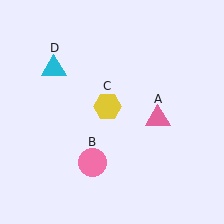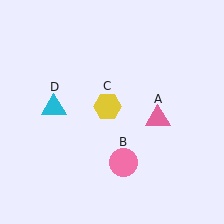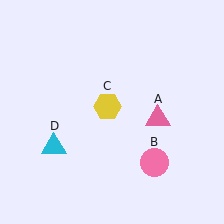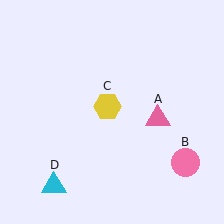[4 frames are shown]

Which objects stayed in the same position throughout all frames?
Pink triangle (object A) and yellow hexagon (object C) remained stationary.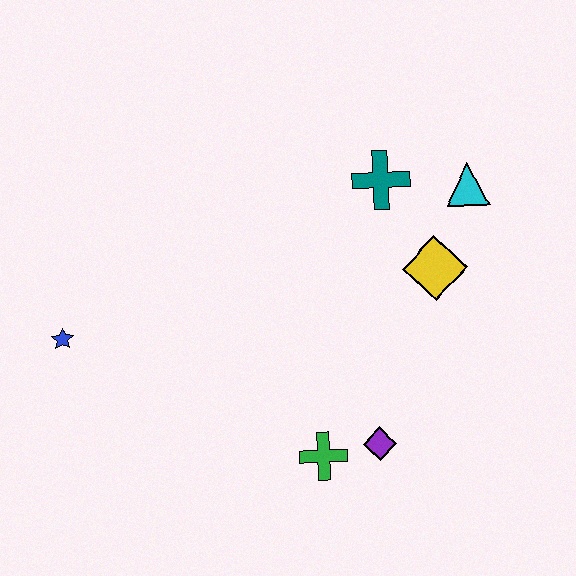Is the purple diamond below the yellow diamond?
Yes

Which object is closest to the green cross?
The purple diamond is closest to the green cross.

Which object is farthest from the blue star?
The cyan triangle is farthest from the blue star.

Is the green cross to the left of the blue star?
No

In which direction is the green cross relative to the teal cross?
The green cross is below the teal cross.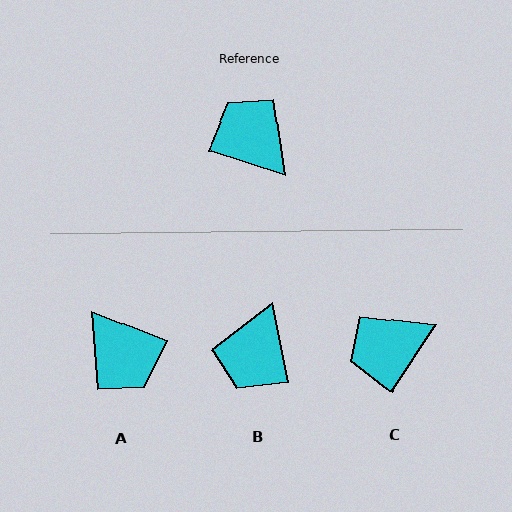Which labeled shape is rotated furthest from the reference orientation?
A, about 177 degrees away.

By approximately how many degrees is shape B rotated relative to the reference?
Approximately 119 degrees counter-clockwise.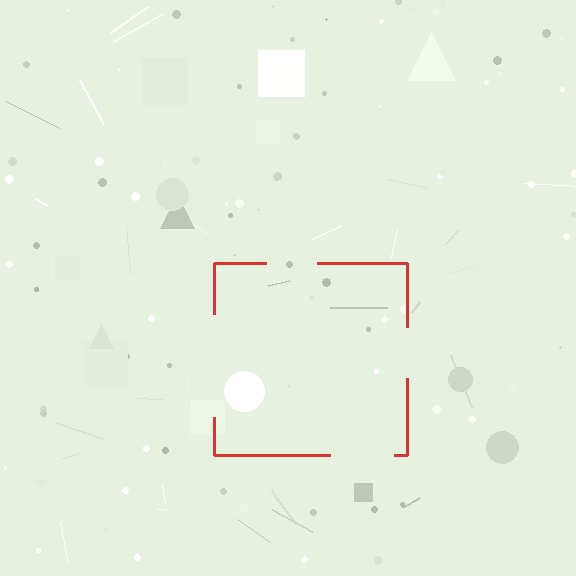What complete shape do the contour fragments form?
The contour fragments form a square.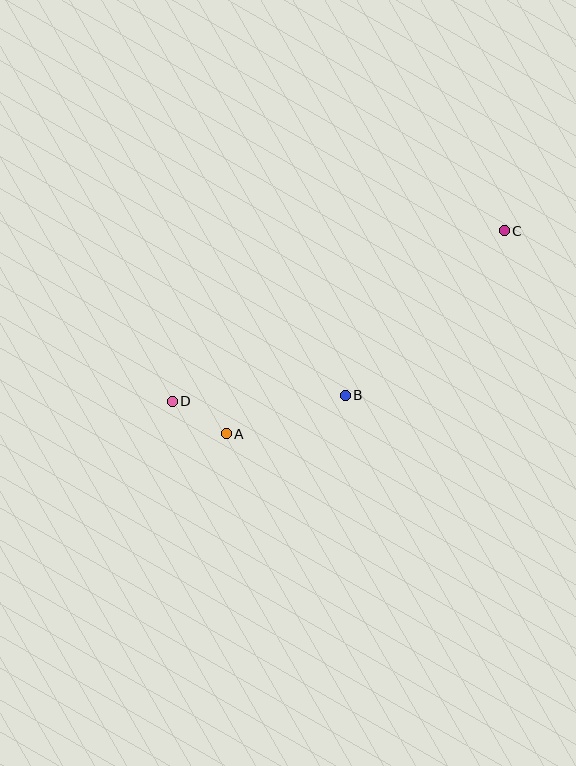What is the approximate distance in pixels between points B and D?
The distance between B and D is approximately 173 pixels.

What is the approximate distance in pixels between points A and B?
The distance between A and B is approximately 125 pixels.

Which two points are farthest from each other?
Points C and D are farthest from each other.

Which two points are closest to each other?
Points A and D are closest to each other.